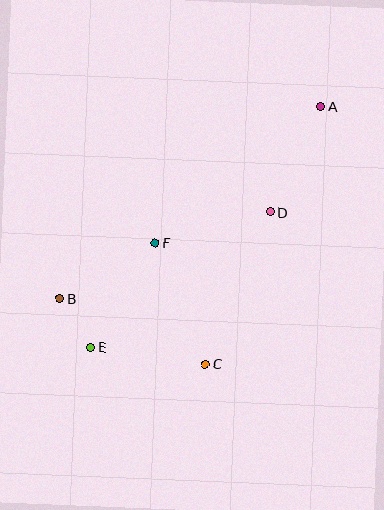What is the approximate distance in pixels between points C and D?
The distance between C and D is approximately 165 pixels.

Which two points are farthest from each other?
Points A and E are farthest from each other.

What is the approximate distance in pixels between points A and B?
The distance between A and B is approximately 324 pixels.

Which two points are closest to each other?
Points B and E are closest to each other.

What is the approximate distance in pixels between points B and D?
The distance between B and D is approximately 228 pixels.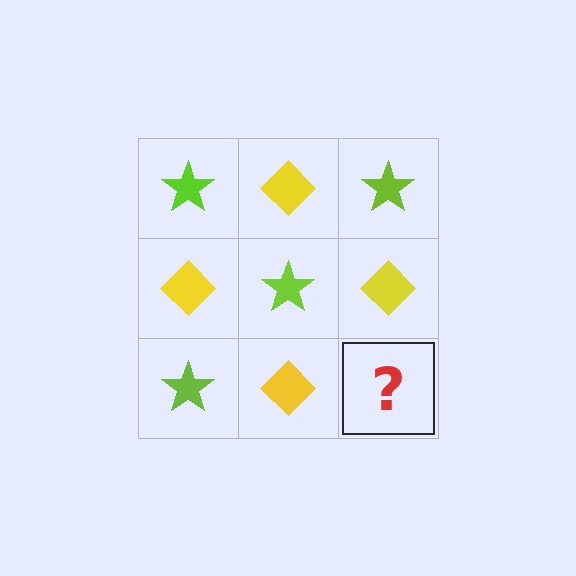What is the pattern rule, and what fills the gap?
The rule is that it alternates lime star and yellow diamond in a checkerboard pattern. The gap should be filled with a lime star.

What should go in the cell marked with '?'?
The missing cell should contain a lime star.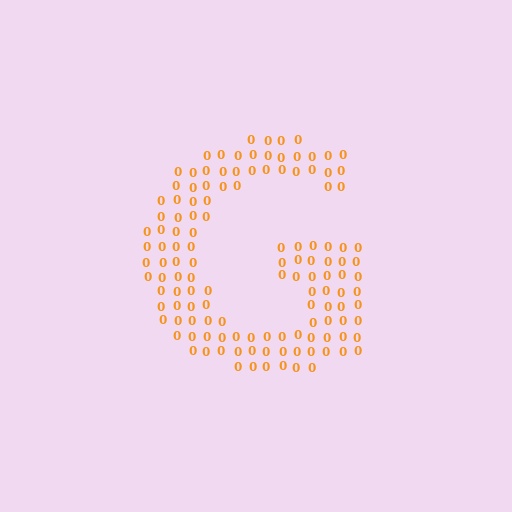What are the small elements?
The small elements are digit 0's.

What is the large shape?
The large shape is the letter G.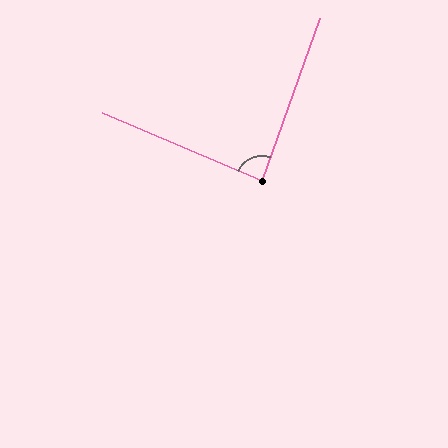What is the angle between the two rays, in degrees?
Approximately 87 degrees.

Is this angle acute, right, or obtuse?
It is approximately a right angle.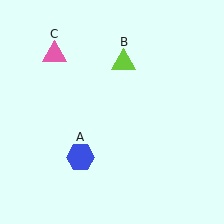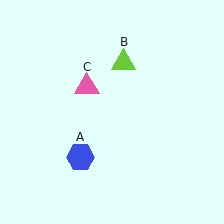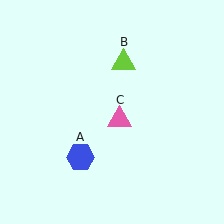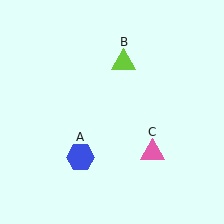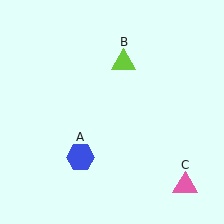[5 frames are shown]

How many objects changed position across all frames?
1 object changed position: pink triangle (object C).